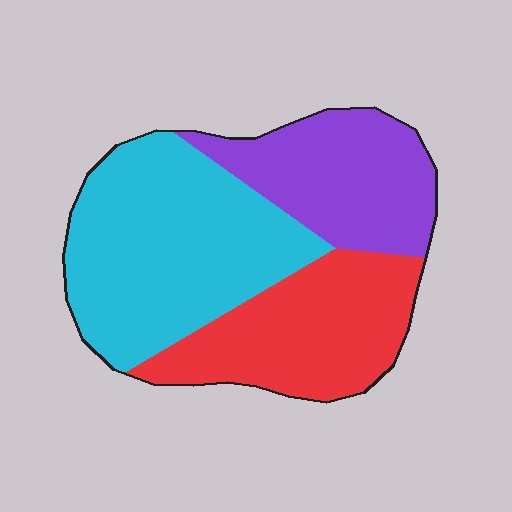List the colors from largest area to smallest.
From largest to smallest: cyan, red, purple.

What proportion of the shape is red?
Red takes up about one third (1/3) of the shape.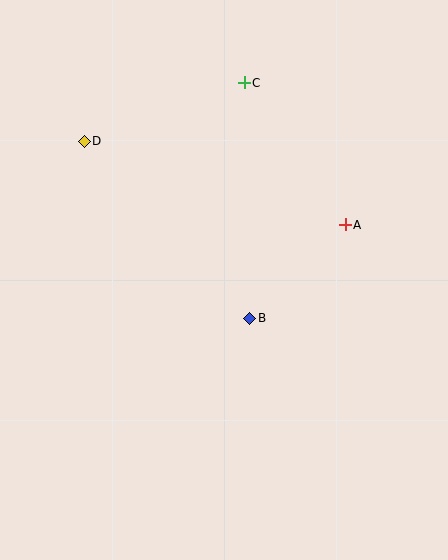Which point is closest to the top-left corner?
Point D is closest to the top-left corner.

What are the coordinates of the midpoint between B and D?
The midpoint between B and D is at (167, 230).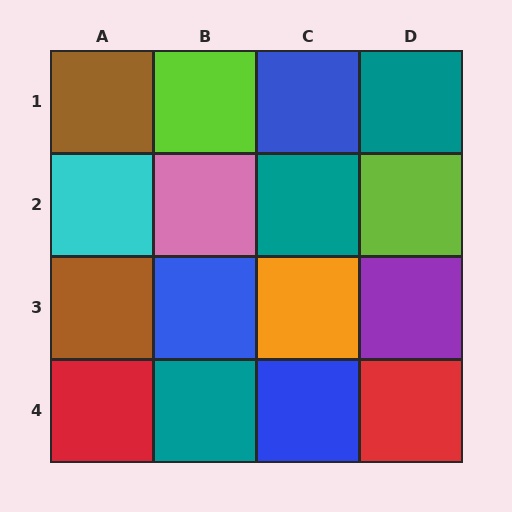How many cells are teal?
3 cells are teal.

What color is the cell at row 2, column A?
Cyan.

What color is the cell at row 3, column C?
Orange.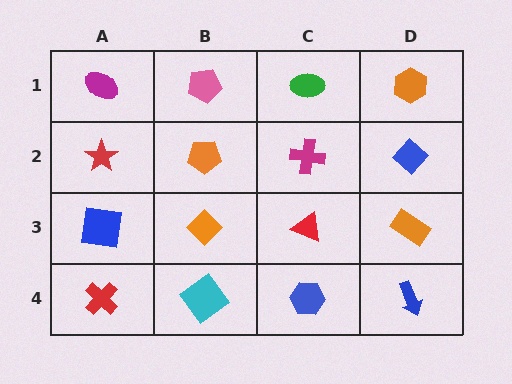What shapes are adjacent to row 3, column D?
A blue diamond (row 2, column D), a blue arrow (row 4, column D), a red triangle (row 3, column C).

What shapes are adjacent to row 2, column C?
A green ellipse (row 1, column C), a red triangle (row 3, column C), an orange pentagon (row 2, column B), a blue diamond (row 2, column D).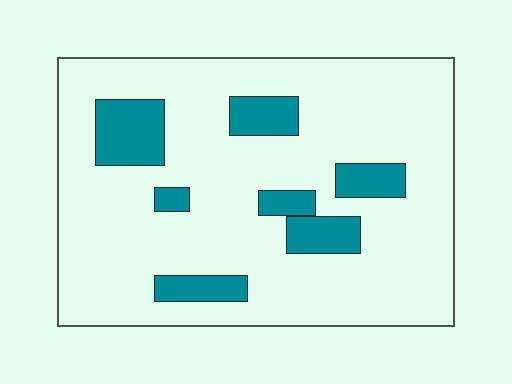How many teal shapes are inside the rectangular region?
7.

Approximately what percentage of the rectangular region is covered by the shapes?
Approximately 15%.